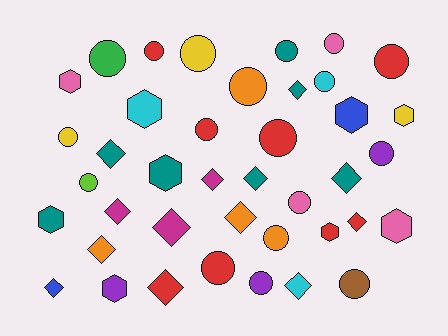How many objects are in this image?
There are 40 objects.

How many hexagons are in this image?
There are 9 hexagons.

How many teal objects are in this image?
There are 7 teal objects.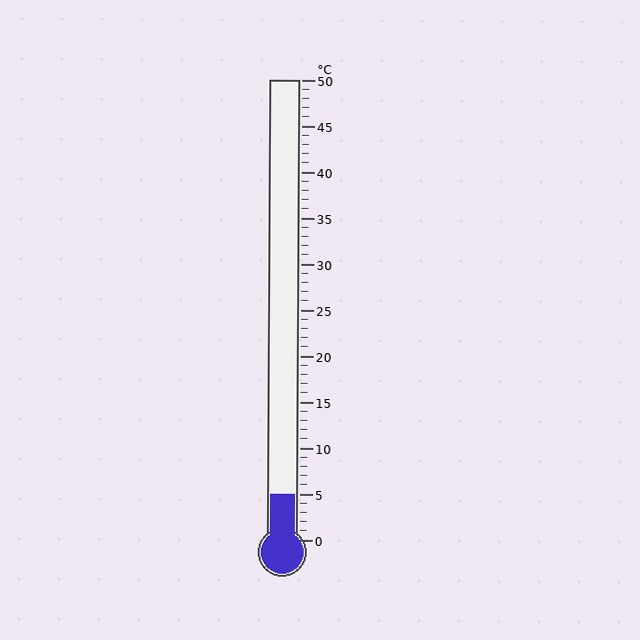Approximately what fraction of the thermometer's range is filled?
The thermometer is filled to approximately 10% of its range.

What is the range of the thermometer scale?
The thermometer scale ranges from 0°C to 50°C.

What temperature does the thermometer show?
The thermometer shows approximately 5°C.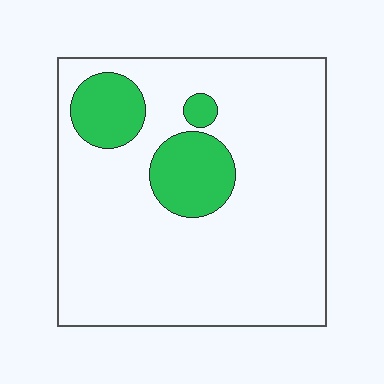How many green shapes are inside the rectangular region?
3.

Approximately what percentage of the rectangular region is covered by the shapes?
Approximately 15%.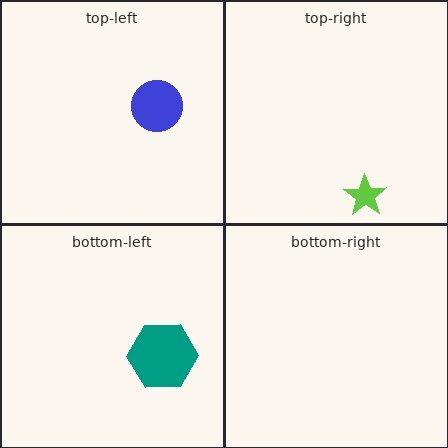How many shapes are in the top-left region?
1.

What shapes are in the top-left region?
The blue circle.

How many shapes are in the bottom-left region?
1.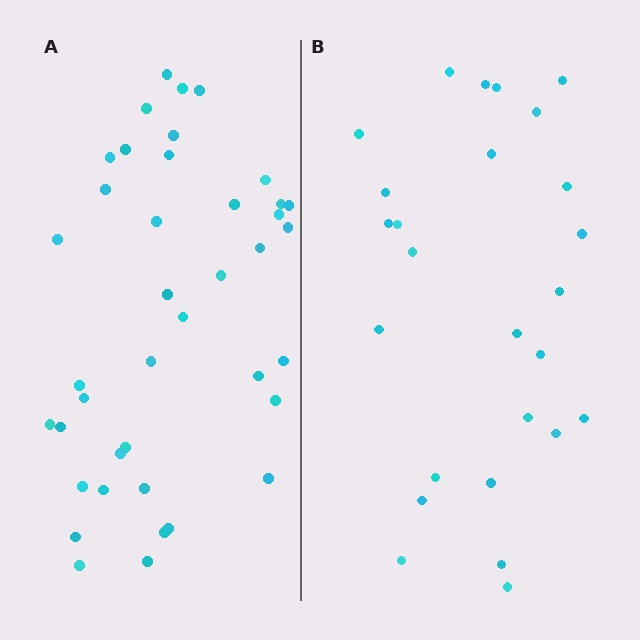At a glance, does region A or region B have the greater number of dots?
Region A (the left region) has more dots.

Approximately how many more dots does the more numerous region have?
Region A has approximately 15 more dots than region B.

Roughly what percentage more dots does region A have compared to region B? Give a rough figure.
About 55% more.